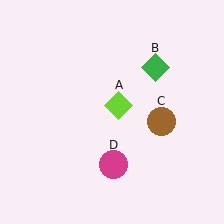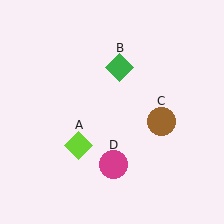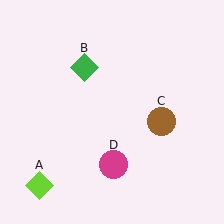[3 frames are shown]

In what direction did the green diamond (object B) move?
The green diamond (object B) moved left.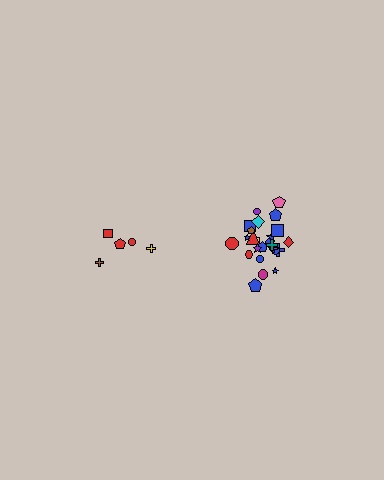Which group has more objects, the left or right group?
The right group.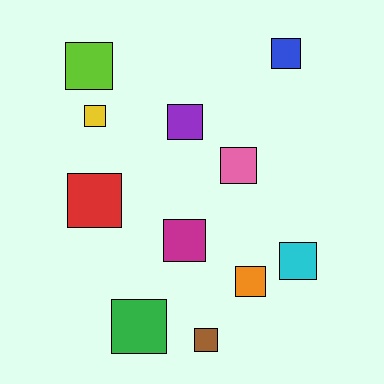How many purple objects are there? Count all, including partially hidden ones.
There is 1 purple object.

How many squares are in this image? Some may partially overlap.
There are 11 squares.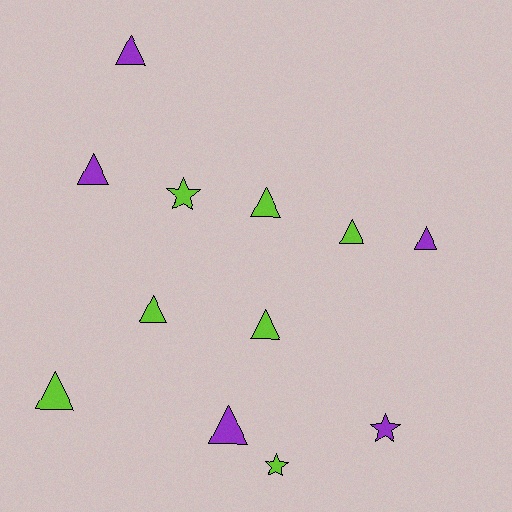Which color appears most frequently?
Lime, with 7 objects.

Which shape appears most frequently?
Triangle, with 9 objects.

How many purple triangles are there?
There are 4 purple triangles.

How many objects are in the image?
There are 12 objects.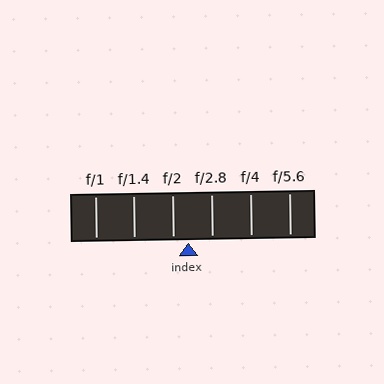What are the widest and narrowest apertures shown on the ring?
The widest aperture shown is f/1 and the narrowest is f/5.6.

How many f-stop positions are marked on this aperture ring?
There are 6 f-stop positions marked.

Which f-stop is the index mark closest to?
The index mark is closest to f/2.